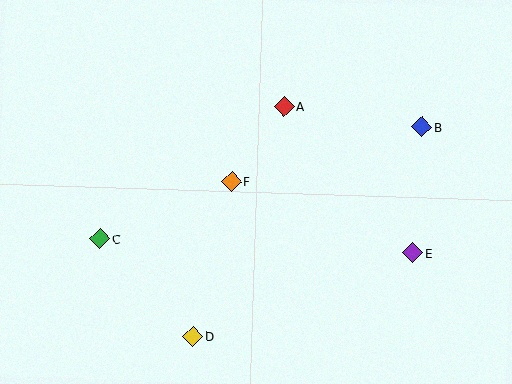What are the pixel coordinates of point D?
Point D is at (193, 336).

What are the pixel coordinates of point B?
Point B is at (422, 127).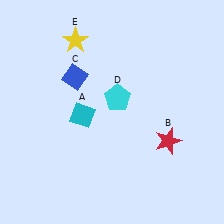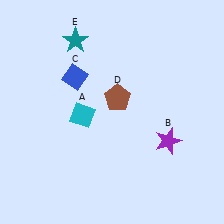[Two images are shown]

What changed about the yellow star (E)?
In Image 1, E is yellow. In Image 2, it changed to teal.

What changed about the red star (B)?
In Image 1, B is red. In Image 2, it changed to purple.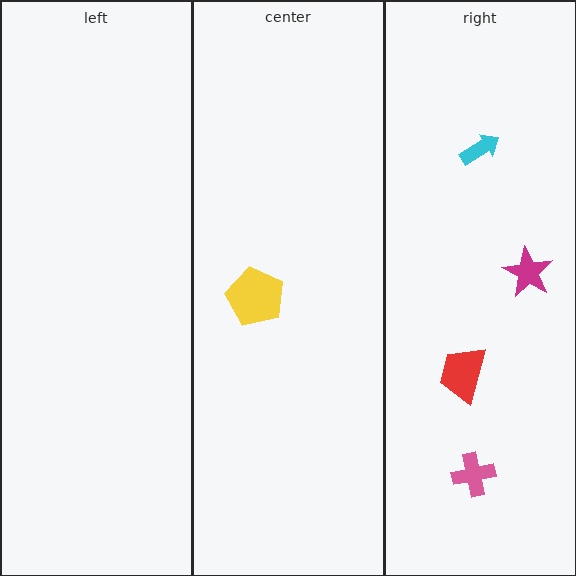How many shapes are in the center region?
1.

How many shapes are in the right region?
4.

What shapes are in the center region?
The yellow pentagon.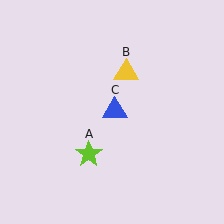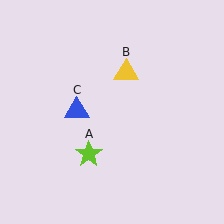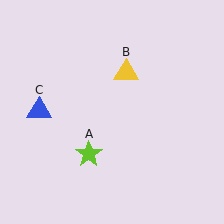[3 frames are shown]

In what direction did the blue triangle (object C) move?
The blue triangle (object C) moved left.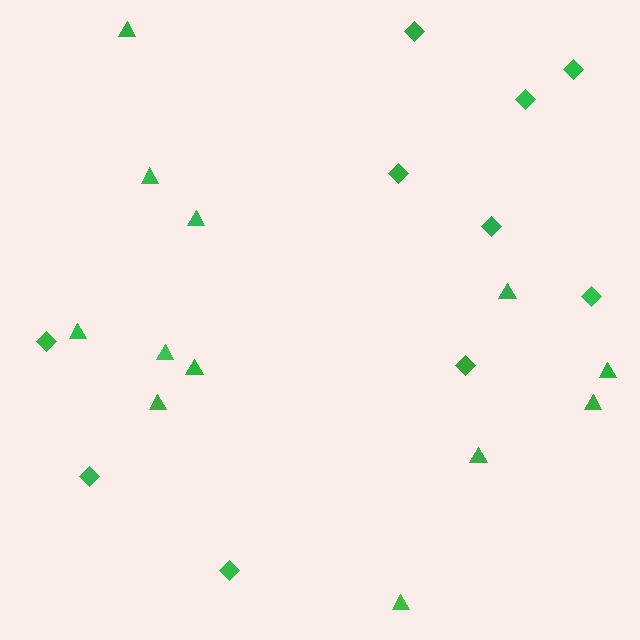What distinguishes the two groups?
There are 2 groups: one group of diamonds (10) and one group of triangles (12).